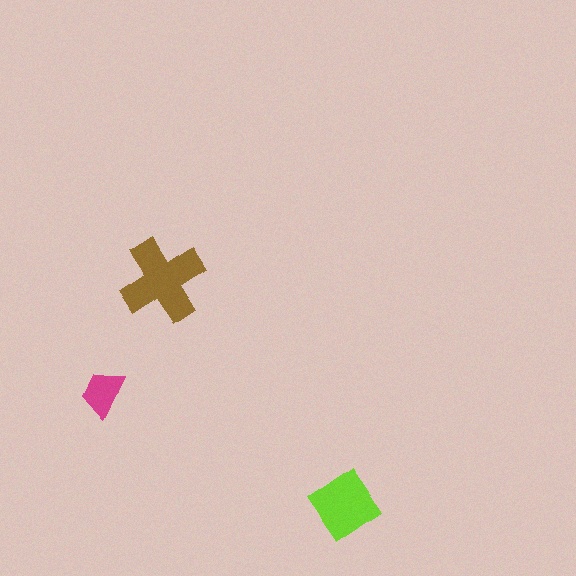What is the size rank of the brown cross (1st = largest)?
1st.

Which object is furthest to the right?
The lime diamond is rightmost.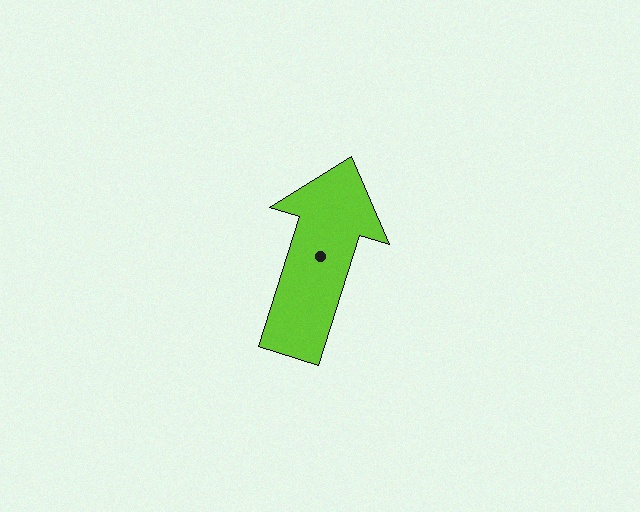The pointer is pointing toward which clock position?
Roughly 1 o'clock.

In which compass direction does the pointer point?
North.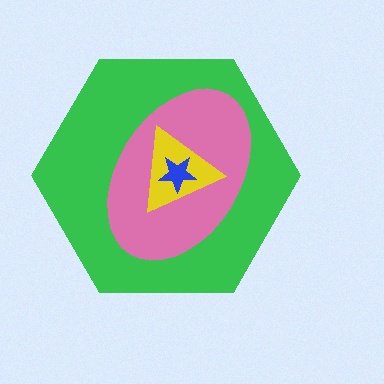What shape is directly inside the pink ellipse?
The yellow triangle.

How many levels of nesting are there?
4.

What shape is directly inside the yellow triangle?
The blue star.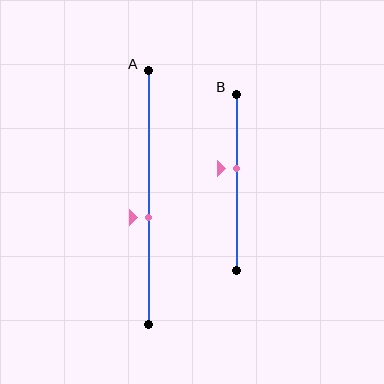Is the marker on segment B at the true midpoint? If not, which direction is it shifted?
No, the marker on segment B is shifted upward by about 8% of the segment length.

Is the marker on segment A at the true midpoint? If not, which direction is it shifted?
No, the marker on segment A is shifted downward by about 8% of the segment length.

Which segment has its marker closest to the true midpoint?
Segment B has its marker closest to the true midpoint.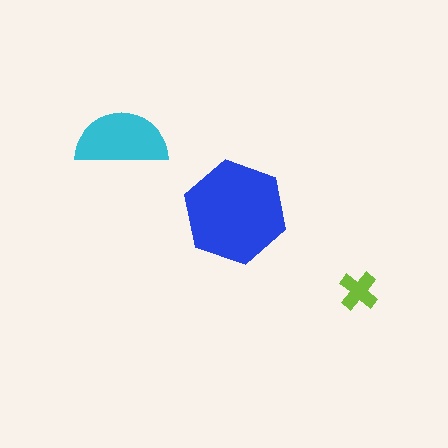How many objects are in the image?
There are 3 objects in the image.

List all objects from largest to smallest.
The blue hexagon, the cyan semicircle, the lime cross.